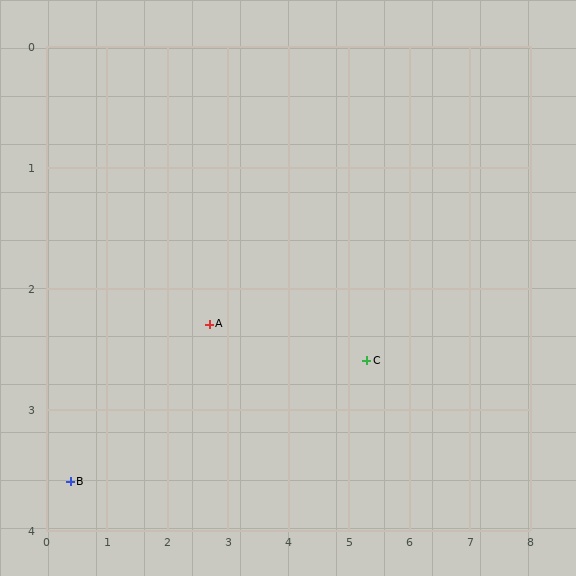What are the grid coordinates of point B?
Point B is at approximately (0.4, 3.6).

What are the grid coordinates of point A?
Point A is at approximately (2.7, 2.3).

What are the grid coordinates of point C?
Point C is at approximately (5.3, 2.6).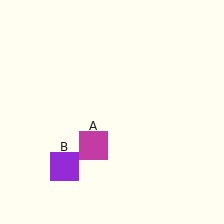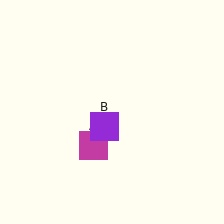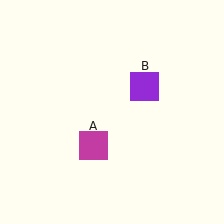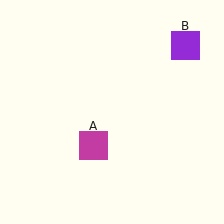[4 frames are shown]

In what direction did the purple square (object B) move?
The purple square (object B) moved up and to the right.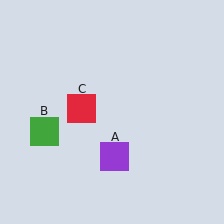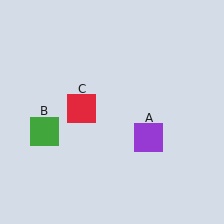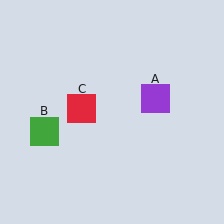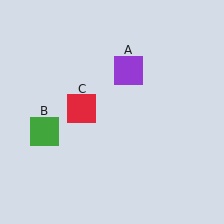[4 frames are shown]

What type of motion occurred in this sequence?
The purple square (object A) rotated counterclockwise around the center of the scene.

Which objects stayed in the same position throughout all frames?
Green square (object B) and red square (object C) remained stationary.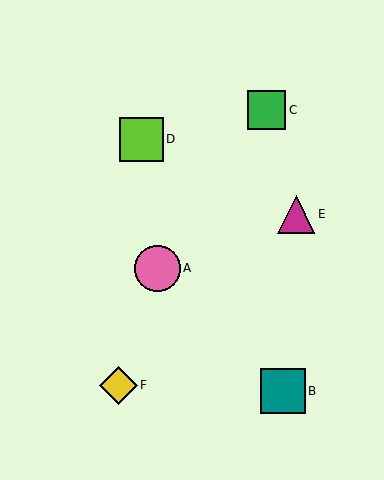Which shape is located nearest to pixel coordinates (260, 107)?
The green square (labeled C) at (267, 110) is nearest to that location.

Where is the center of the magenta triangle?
The center of the magenta triangle is at (296, 214).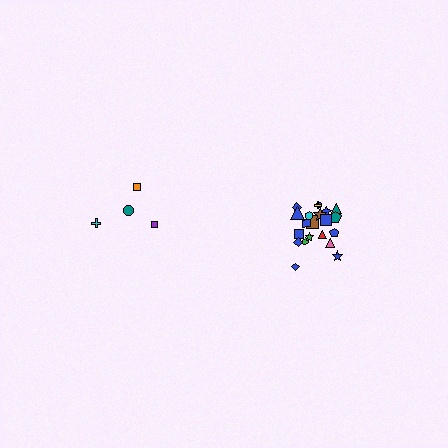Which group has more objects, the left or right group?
The right group.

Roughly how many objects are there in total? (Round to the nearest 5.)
Roughly 25 objects in total.